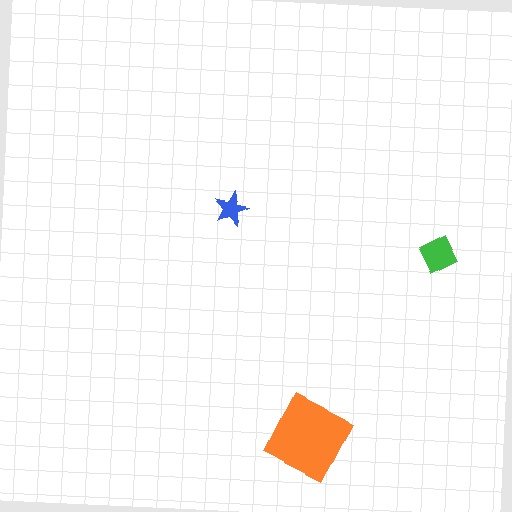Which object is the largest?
The orange square.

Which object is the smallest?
The blue star.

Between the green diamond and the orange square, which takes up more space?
The orange square.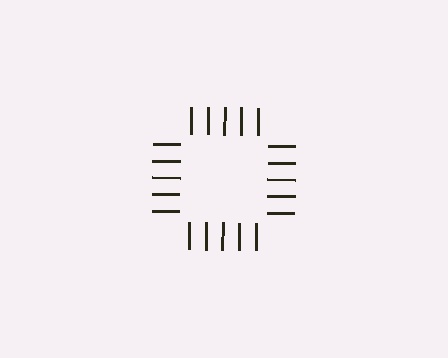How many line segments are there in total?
20 — 5 along each of the 4 edges.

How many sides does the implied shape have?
4 sides — the line-ends trace a square.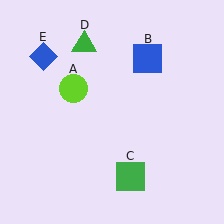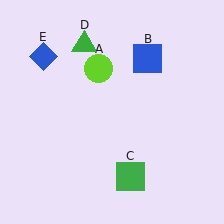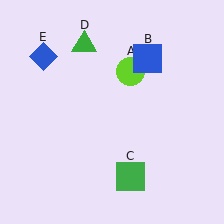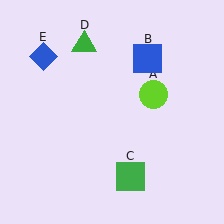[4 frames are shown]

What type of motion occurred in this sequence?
The lime circle (object A) rotated clockwise around the center of the scene.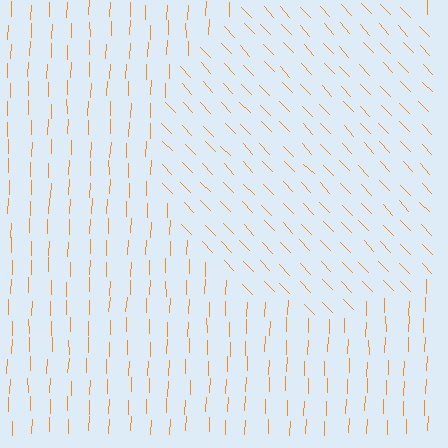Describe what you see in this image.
The image is filled with small orange line segments. A circle region in the image has lines oriented differently from the surrounding lines, creating a visible texture boundary.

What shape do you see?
I see a circle.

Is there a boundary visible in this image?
Yes, there is a texture boundary formed by a change in line orientation.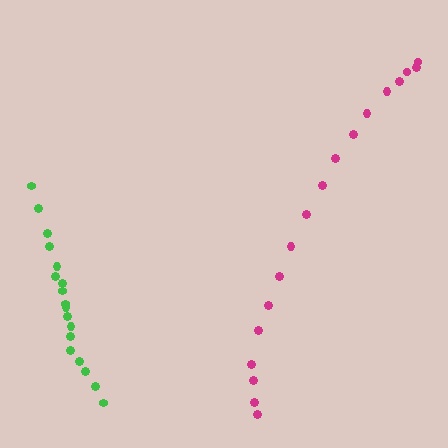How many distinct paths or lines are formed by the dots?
There are 2 distinct paths.